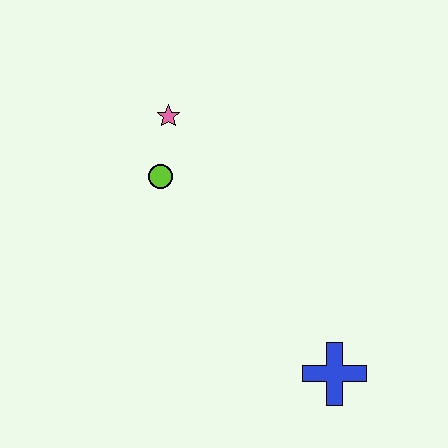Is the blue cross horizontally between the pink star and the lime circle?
No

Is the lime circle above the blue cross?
Yes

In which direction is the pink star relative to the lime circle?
The pink star is above the lime circle.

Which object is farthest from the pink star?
The blue cross is farthest from the pink star.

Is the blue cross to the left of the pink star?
No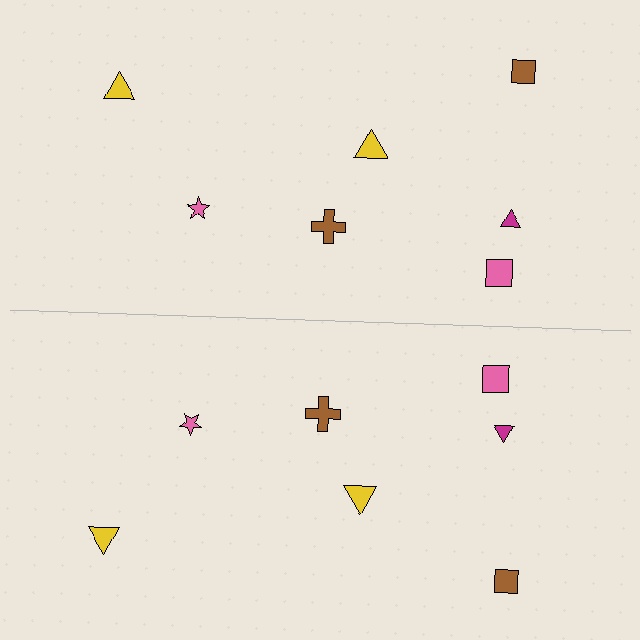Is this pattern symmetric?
Yes, this pattern has bilateral (reflection) symmetry.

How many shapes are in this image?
There are 14 shapes in this image.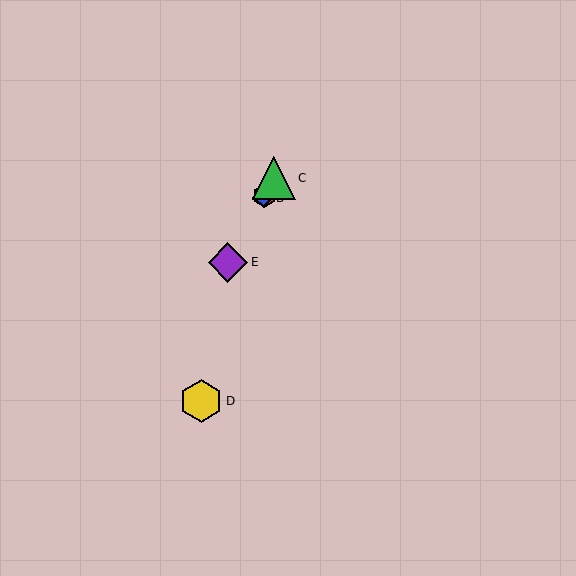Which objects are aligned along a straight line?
Objects A, B, C, E are aligned along a straight line.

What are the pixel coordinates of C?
Object C is at (274, 178).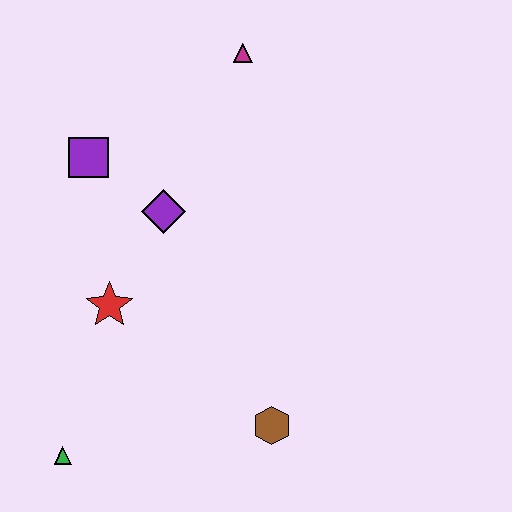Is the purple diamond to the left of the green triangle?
No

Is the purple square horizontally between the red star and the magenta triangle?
No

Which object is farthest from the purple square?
The brown hexagon is farthest from the purple square.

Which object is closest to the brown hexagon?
The red star is closest to the brown hexagon.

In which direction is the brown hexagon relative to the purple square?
The brown hexagon is below the purple square.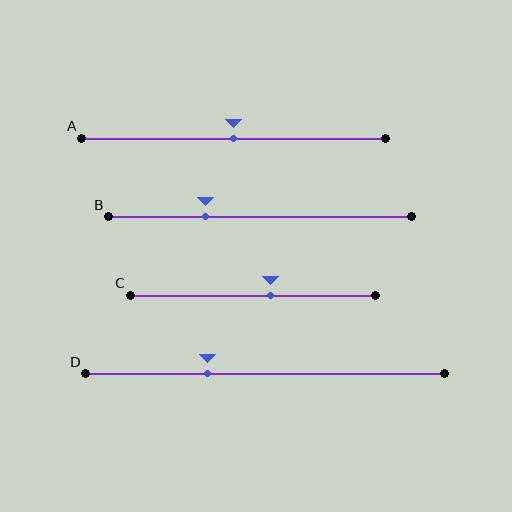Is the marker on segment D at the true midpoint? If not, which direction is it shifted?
No, the marker on segment D is shifted to the left by about 16% of the segment length.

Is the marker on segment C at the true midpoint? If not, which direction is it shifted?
No, the marker on segment C is shifted to the right by about 7% of the segment length.